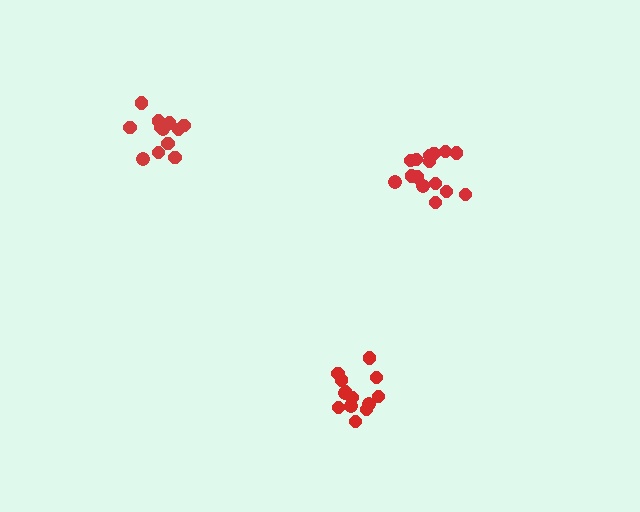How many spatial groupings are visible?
There are 3 spatial groupings.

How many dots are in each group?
Group 1: 15 dots, Group 2: 13 dots, Group 3: 12 dots (40 total).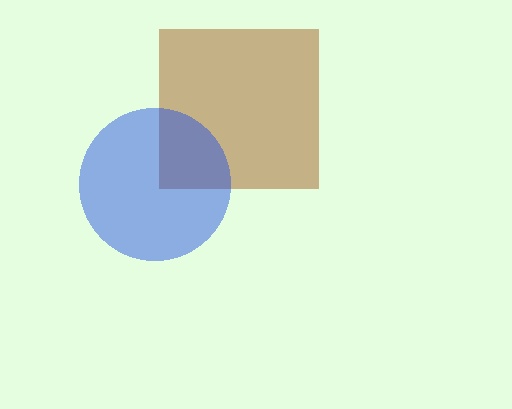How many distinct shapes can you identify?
There are 2 distinct shapes: a brown square, a blue circle.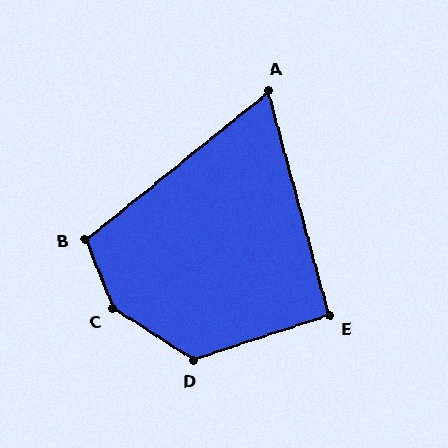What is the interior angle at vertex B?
Approximately 107 degrees (obtuse).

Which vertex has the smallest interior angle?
A, at approximately 66 degrees.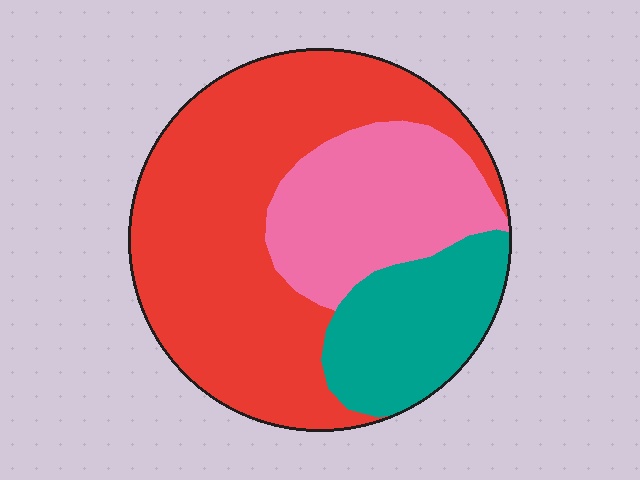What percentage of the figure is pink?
Pink takes up about one quarter (1/4) of the figure.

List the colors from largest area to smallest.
From largest to smallest: red, pink, teal.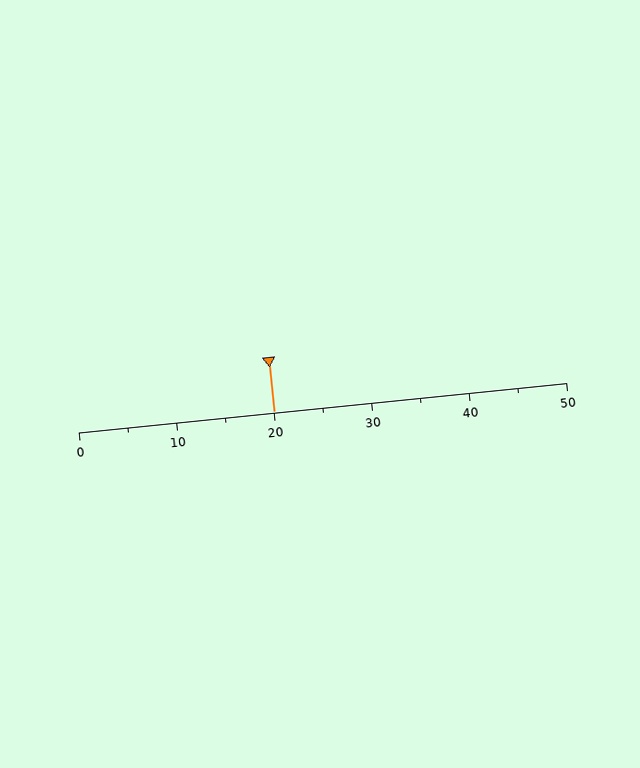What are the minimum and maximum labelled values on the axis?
The axis runs from 0 to 50.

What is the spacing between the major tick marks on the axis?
The major ticks are spaced 10 apart.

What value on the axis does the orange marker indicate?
The marker indicates approximately 20.